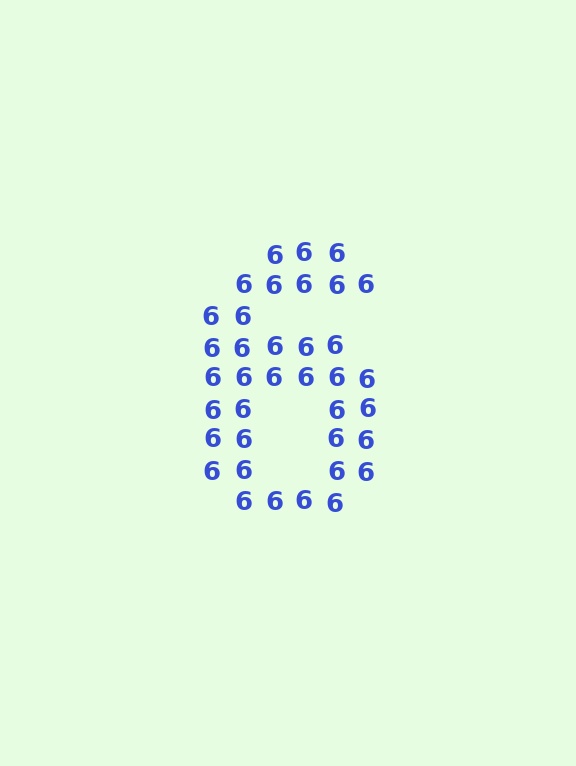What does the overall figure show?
The overall figure shows the digit 6.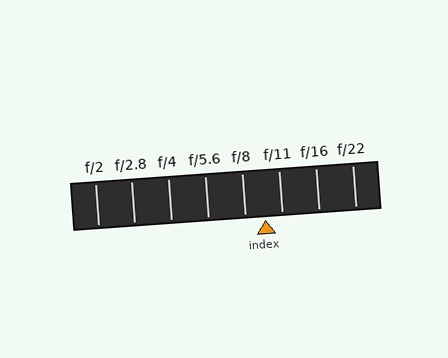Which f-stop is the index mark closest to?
The index mark is closest to f/11.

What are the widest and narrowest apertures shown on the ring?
The widest aperture shown is f/2 and the narrowest is f/22.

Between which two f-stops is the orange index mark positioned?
The index mark is between f/8 and f/11.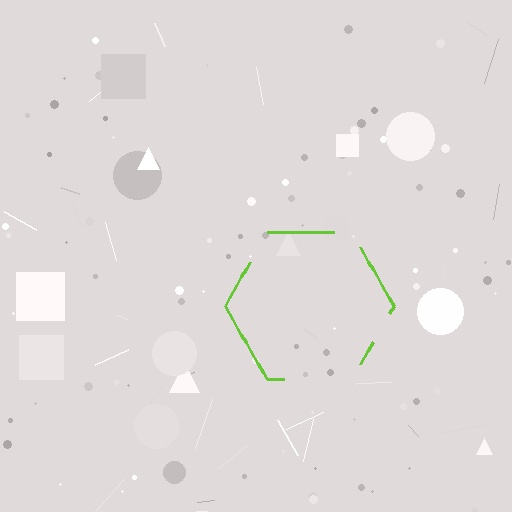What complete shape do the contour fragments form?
The contour fragments form a hexagon.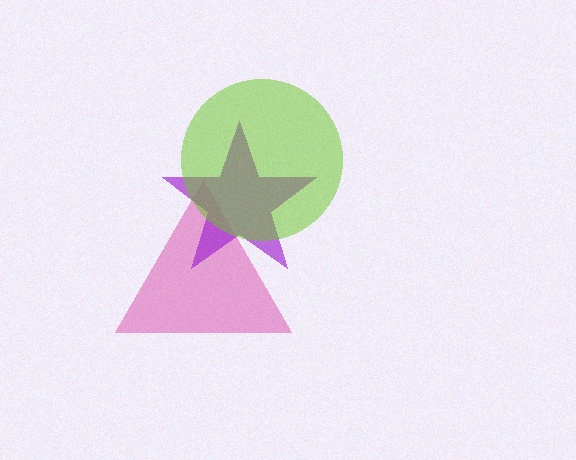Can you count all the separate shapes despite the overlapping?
Yes, there are 3 separate shapes.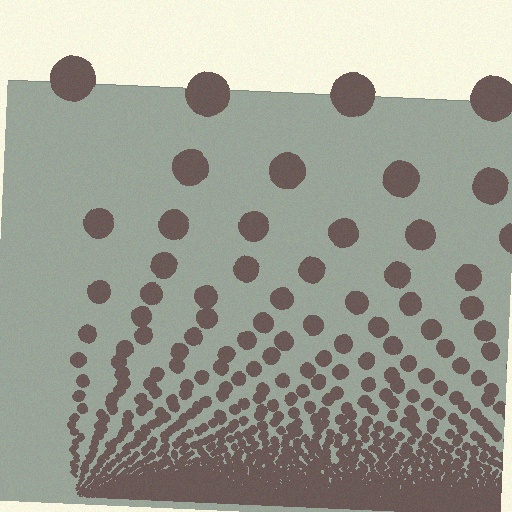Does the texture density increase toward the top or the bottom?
Density increases toward the bottom.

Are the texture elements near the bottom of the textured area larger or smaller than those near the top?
Smaller. The gradient is inverted — elements near the bottom are smaller and denser.